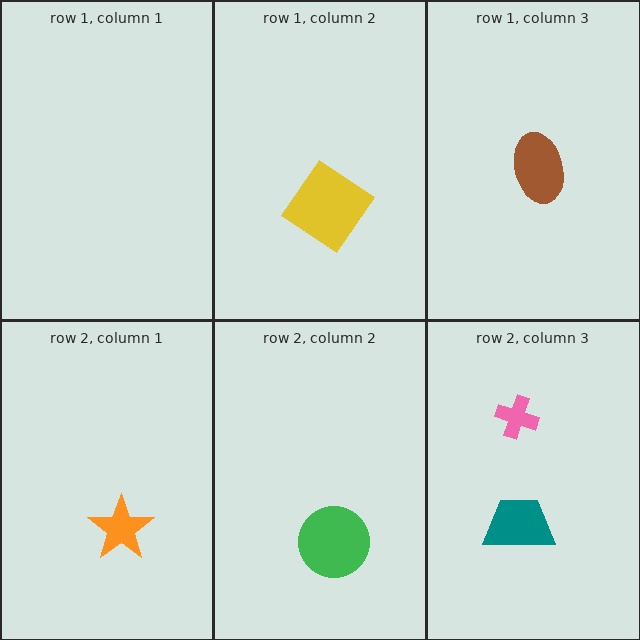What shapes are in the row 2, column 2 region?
The green circle.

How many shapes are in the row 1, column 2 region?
1.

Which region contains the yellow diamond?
The row 1, column 2 region.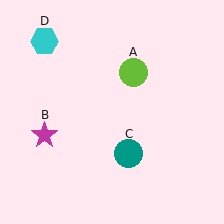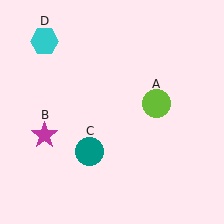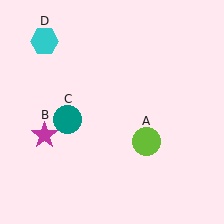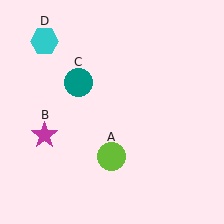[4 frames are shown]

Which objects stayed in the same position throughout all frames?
Magenta star (object B) and cyan hexagon (object D) remained stationary.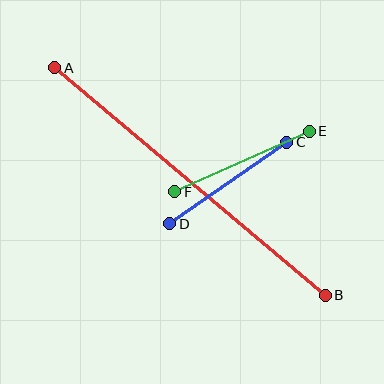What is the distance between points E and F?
The distance is approximately 148 pixels.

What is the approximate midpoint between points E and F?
The midpoint is at approximately (242, 162) pixels.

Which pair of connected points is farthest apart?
Points A and B are farthest apart.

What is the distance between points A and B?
The distance is approximately 354 pixels.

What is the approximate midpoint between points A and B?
The midpoint is at approximately (190, 182) pixels.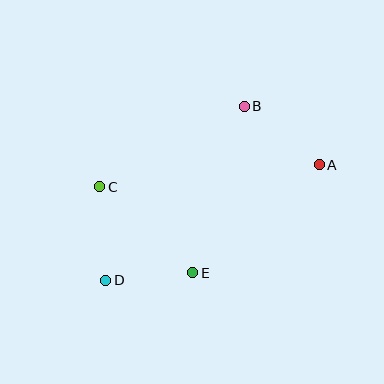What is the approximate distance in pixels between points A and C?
The distance between A and C is approximately 220 pixels.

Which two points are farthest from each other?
Points A and D are farthest from each other.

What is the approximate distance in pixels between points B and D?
The distance between B and D is approximately 222 pixels.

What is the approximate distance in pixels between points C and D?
The distance between C and D is approximately 93 pixels.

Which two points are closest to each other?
Points D and E are closest to each other.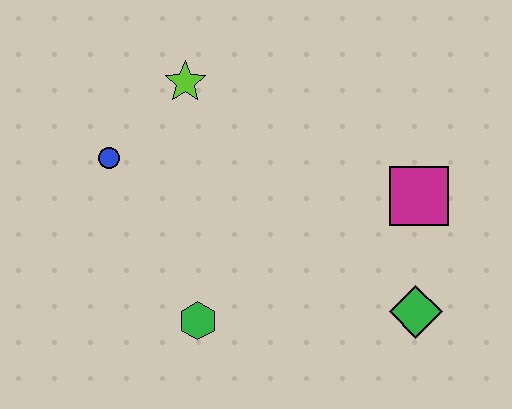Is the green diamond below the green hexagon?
No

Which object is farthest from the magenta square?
The blue circle is farthest from the magenta square.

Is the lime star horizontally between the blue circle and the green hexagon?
Yes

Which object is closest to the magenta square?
The green diamond is closest to the magenta square.